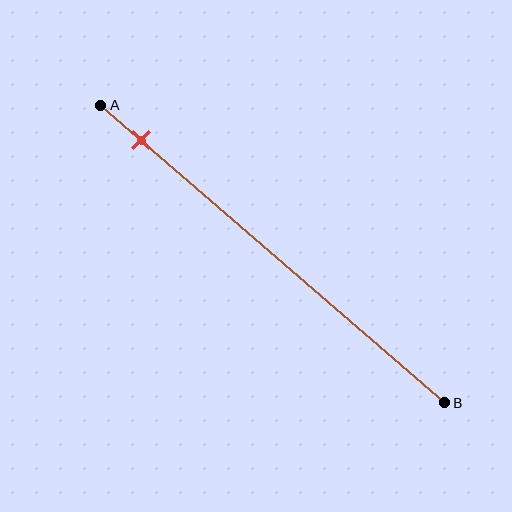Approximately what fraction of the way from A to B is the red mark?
The red mark is approximately 10% of the way from A to B.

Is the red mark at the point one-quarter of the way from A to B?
No, the mark is at about 10% from A, not at the 25% one-quarter point.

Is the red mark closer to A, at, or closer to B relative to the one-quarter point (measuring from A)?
The red mark is closer to point A than the one-quarter point of segment AB.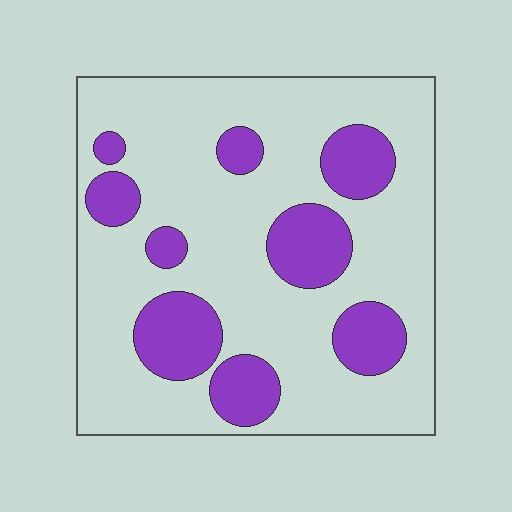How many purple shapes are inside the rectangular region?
9.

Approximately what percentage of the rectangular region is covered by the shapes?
Approximately 25%.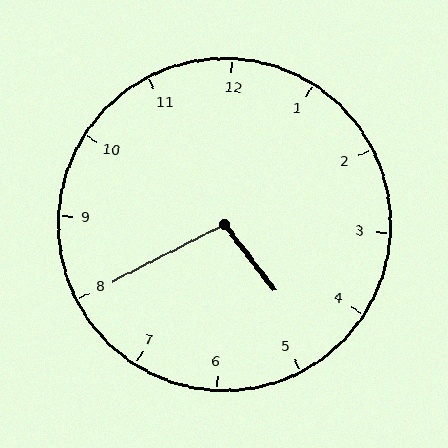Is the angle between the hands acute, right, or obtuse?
It is obtuse.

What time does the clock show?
4:40.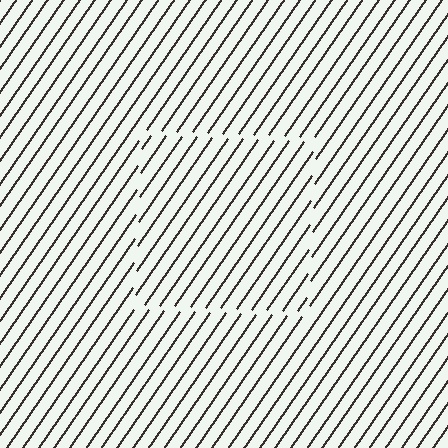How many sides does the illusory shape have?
4 sides — the line-ends trace a square.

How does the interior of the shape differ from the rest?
The interior of the shape contains the same grating, shifted by half a period — the contour is defined by the phase discontinuity where line-ends from the inner and outer gratings abut.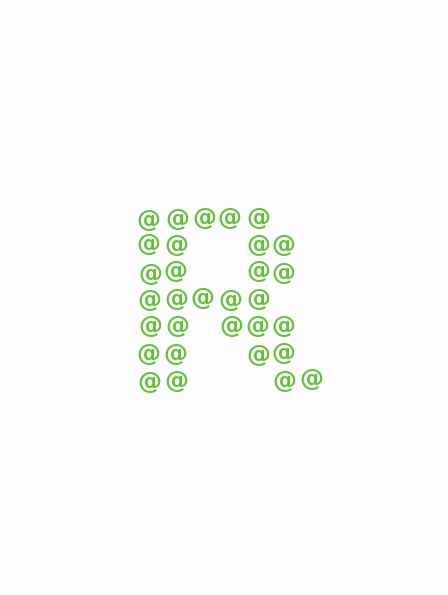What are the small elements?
The small elements are at signs.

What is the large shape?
The large shape is the letter R.